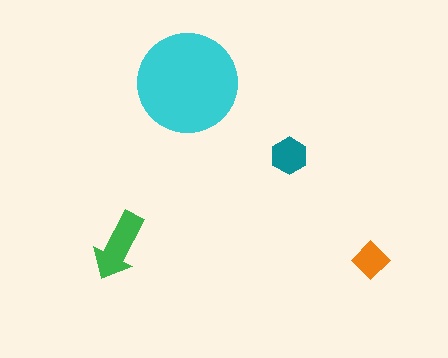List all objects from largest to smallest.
The cyan circle, the green arrow, the teal hexagon, the orange diamond.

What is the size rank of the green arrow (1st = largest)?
2nd.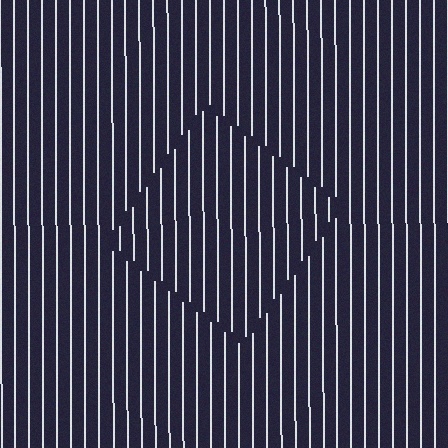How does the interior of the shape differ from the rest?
The interior of the shape contains the same grating, shifted by half a period — the contour is defined by the phase discontinuity where line-ends from the inner and outer gratings abut.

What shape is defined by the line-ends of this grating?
An illusory square. The interior of the shape contains the same grating, shifted by half a period — the contour is defined by the phase discontinuity where line-ends from the inner and outer gratings abut.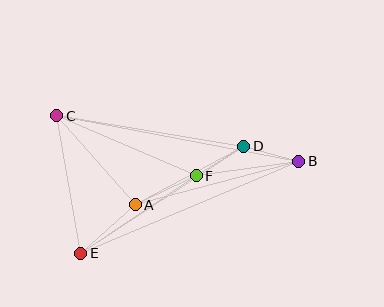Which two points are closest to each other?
Points D and F are closest to each other.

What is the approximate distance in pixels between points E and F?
The distance between E and F is approximately 139 pixels.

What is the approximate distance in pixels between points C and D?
The distance between C and D is approximately 190 pixels.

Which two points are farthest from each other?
Points B and C are farthest from each other.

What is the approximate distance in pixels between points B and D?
The distance between B and D is approximately 57 pixels.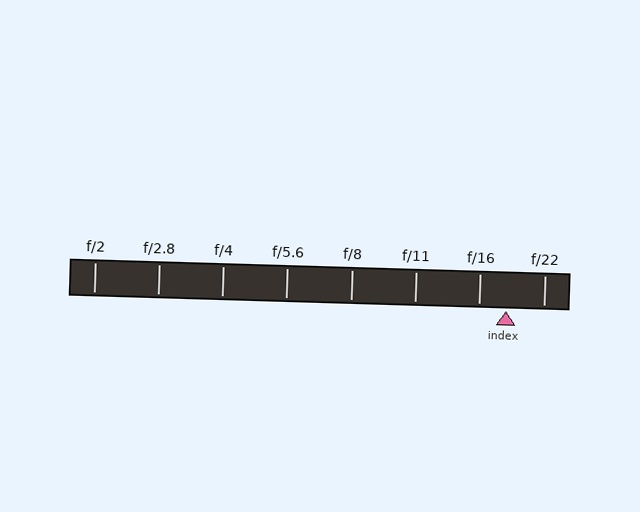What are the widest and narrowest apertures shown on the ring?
The widest aperture shown is f/2 and the narrowest is f/22.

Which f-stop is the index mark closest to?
The index mark is closest to f/16.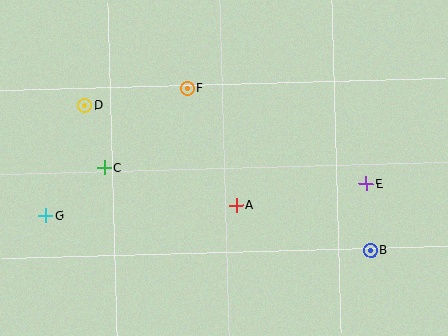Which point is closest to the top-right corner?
Point E is closest to the top-right corner.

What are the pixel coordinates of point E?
Point E is at (366, 184).